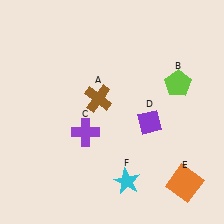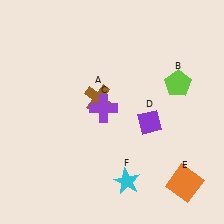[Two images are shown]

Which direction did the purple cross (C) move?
The purple cross (C) moved up.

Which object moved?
The purple cross (C) moved up.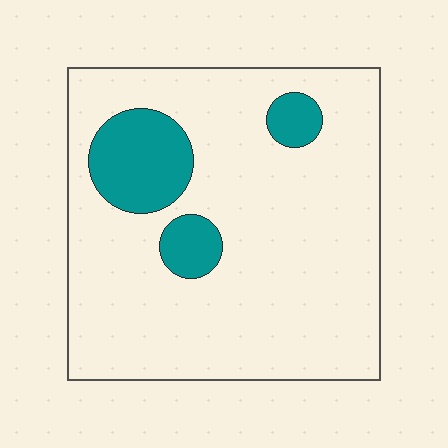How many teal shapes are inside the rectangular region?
3.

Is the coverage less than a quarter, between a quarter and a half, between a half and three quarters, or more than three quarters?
Less than a quarter.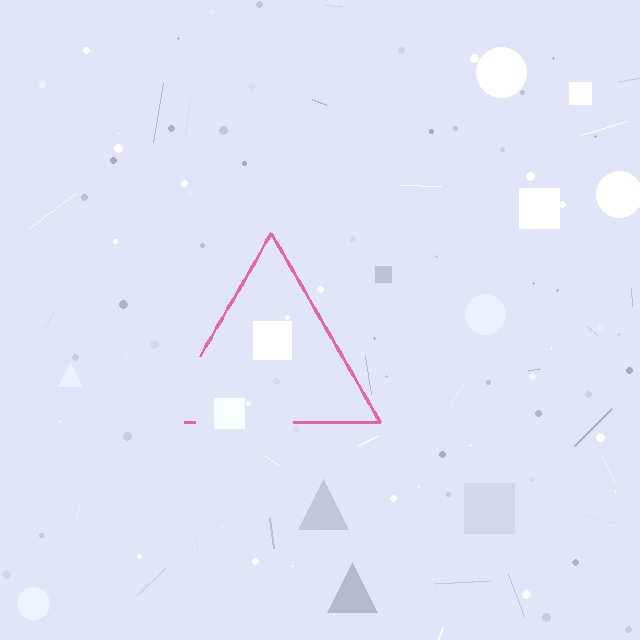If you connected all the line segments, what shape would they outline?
They would outline a triangle.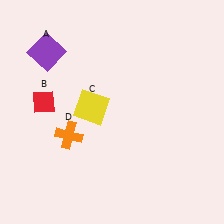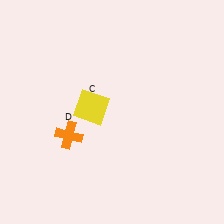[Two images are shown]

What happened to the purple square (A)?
The purple square (A) was removed in Image 2. It was in the top-left area of Image 1.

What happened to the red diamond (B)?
The red diamond (B) was removed in Image 2. It was in the top-left area of Image 1.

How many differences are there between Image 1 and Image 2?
There are 2 differences between the two images.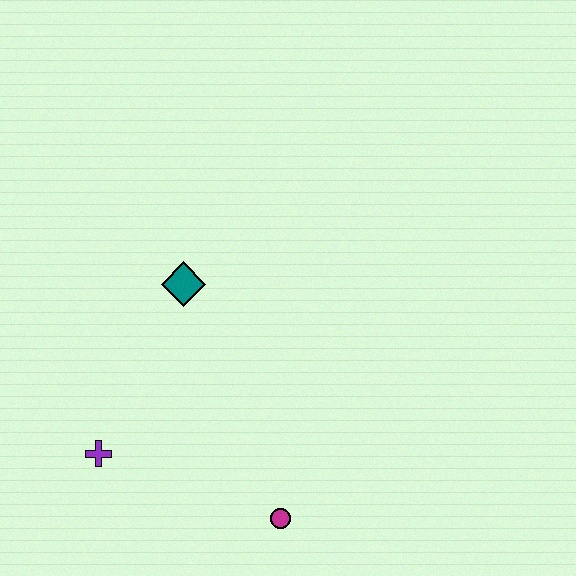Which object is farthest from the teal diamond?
The magenta circle is farthest from the teal diamond.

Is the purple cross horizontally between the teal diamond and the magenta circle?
No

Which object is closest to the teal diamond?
The purple cross is closest to the teal diamond.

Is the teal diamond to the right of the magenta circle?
No